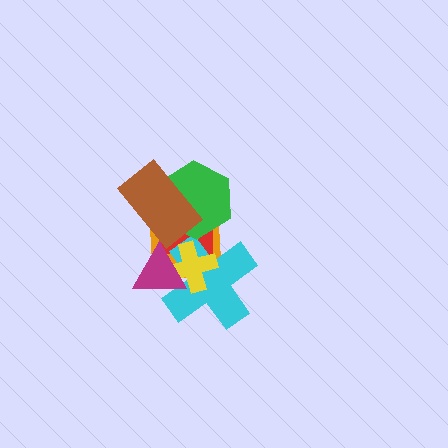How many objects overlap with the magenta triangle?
3 objects overlap with the magenta triangle.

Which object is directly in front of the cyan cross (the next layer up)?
The yellow cross is directly in front of the cyan cross.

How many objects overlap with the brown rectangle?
3 objects overlap with the brown rectangle.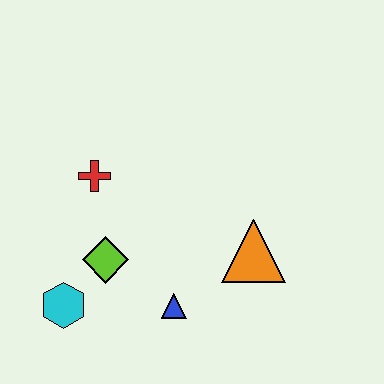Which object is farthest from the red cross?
The orange triangle is farthest from the red cross.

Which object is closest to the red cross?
The lime diamond is closest to the red cross.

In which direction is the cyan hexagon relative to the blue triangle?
The cyan hexagon is to the left of the blue triangle.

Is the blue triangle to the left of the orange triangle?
Yes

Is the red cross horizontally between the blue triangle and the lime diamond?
No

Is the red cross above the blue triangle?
Yes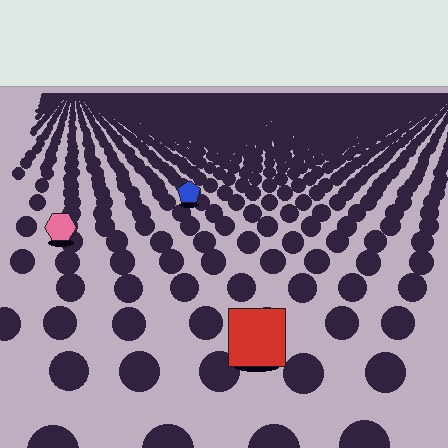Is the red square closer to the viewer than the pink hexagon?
Yes. The red square is closer — you can tell from the texture gradient: the ground texture is coarser near it.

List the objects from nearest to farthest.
From nearest to farthest: the red square, the pink hexagon, the blue pentagon.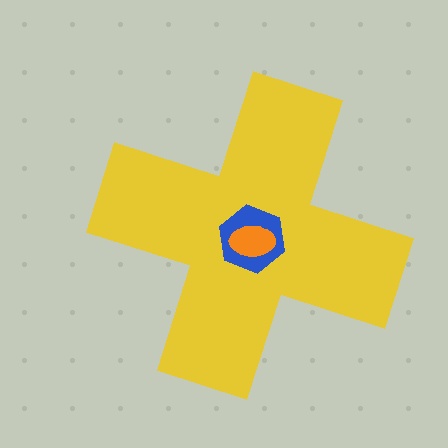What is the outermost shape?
The yellow cross.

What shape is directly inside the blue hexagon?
The orange ellipse.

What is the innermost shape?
The orange ellipse.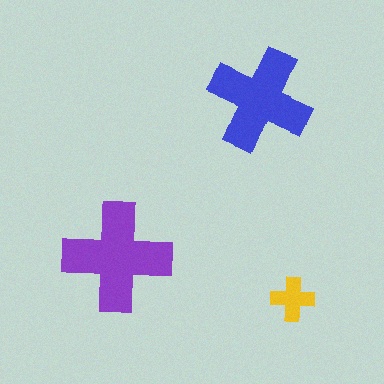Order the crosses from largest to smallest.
the purple one, the blue one, the yellow one.